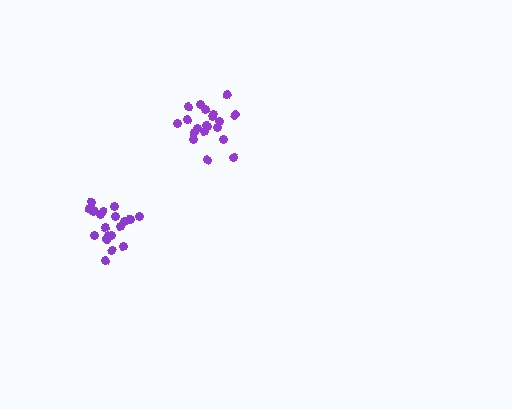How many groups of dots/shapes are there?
There are 2 groups.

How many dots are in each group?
Group 1: 20 dots, Group 2: 20 dots (40 total).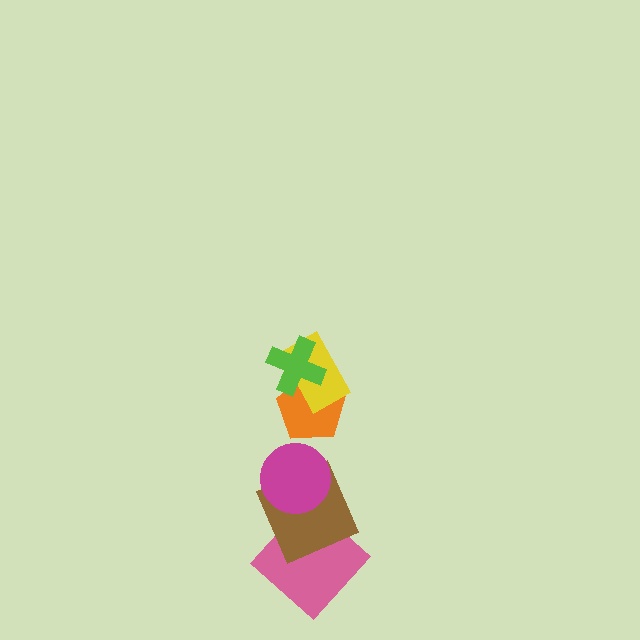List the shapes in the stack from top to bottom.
From top to bottom: the lime cross, the yellow rectangle, the orange pentagon, the magenta circle, the brown square, the pink diamond.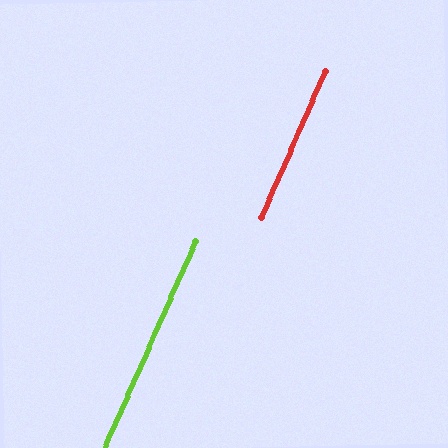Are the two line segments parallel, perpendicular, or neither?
Parallel — their directions differ by only 0.2°.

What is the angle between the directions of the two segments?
Approximately 0 degrees.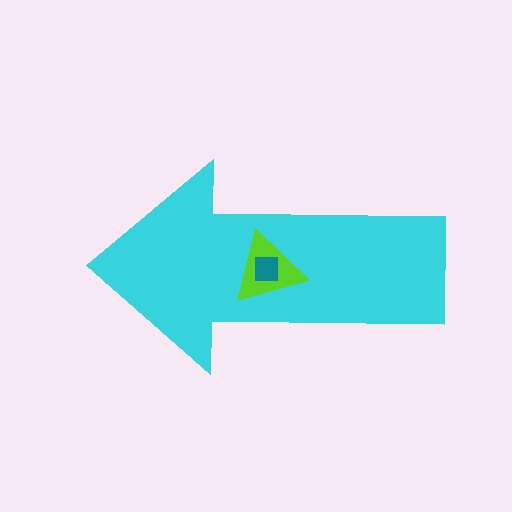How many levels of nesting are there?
3.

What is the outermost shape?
The cyan arrow.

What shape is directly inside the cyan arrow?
The lime triangle.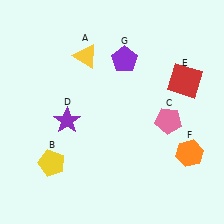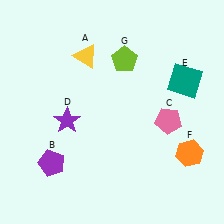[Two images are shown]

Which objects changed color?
B changed from yellow to purple. E changed from red to teal. G changed from purple to lime.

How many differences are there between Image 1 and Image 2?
There are 3 differences between the two images.